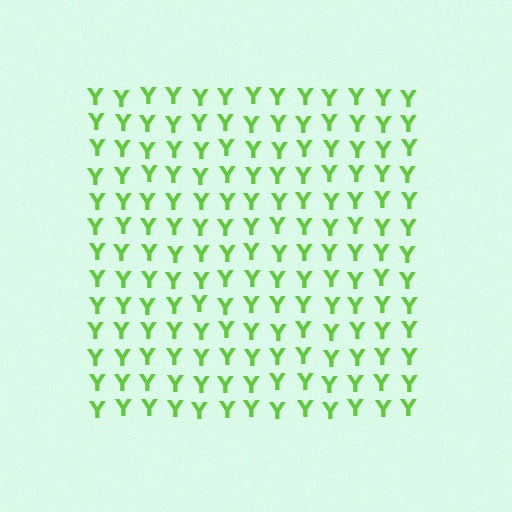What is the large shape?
The large shape is a square.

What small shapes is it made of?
It is made of small letter Y's.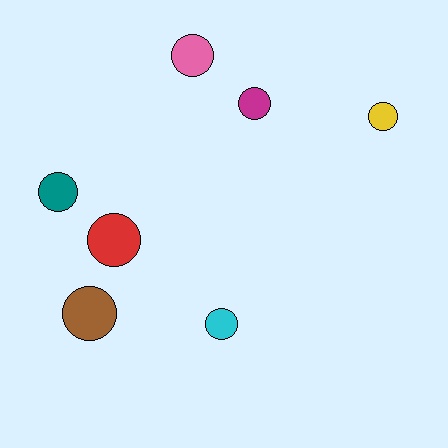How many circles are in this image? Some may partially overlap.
There are 7 circles.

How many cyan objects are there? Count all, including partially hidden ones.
There is 1 cyan object.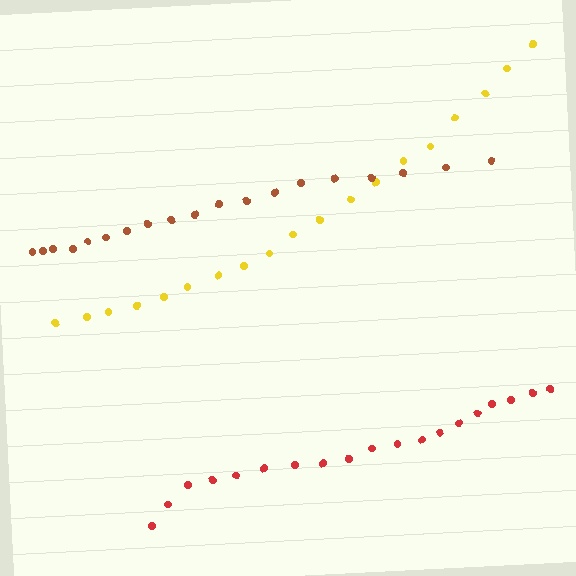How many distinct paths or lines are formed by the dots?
There are 3 distinct paths.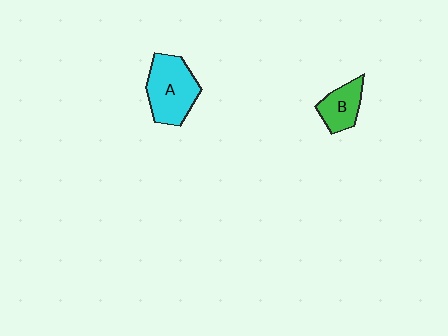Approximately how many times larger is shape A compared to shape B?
Approximately 1.7 times.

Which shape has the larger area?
Shape A (cyan).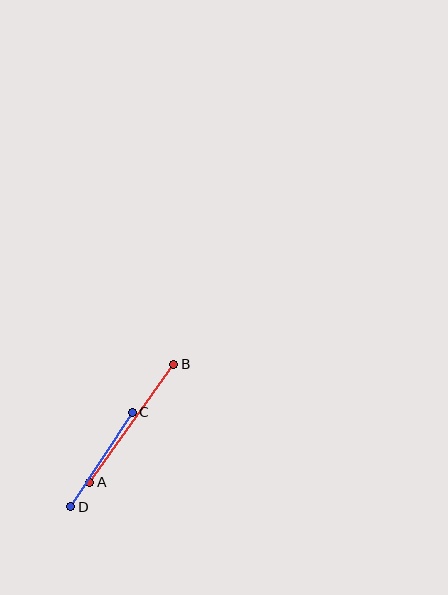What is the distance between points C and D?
The distance is approximately 113 pixels.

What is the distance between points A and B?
The distance is approximately 145 pixels.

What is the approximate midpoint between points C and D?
The midpoint is at approximately (101, 460) pixels.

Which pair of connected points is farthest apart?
Points A and B are farthest apart.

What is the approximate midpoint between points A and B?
The midpoint is at approximately (132, 423) pixels.